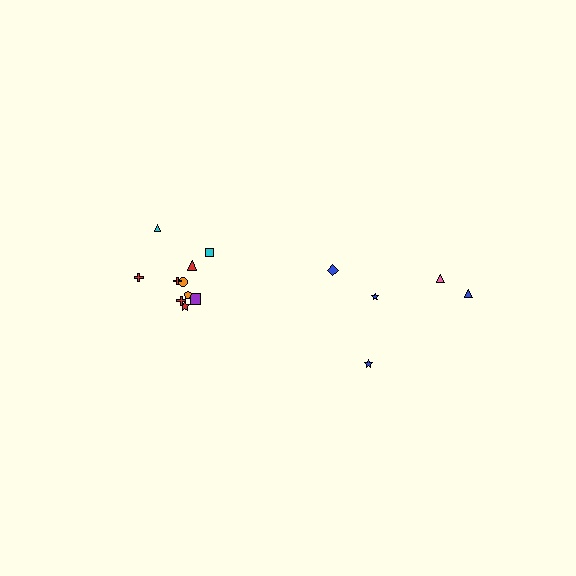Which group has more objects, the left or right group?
The left group.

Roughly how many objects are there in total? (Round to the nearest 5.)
Roughly 15 objects in total.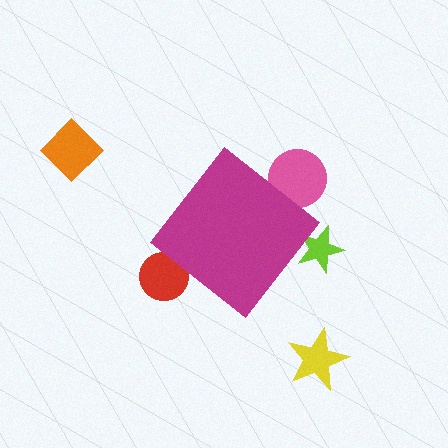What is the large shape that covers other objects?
A magenta diamond.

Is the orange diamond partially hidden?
No, the orange diamond is fully visible.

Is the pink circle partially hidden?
Yes, the pink circle is partially hidden behind the magenta diamond.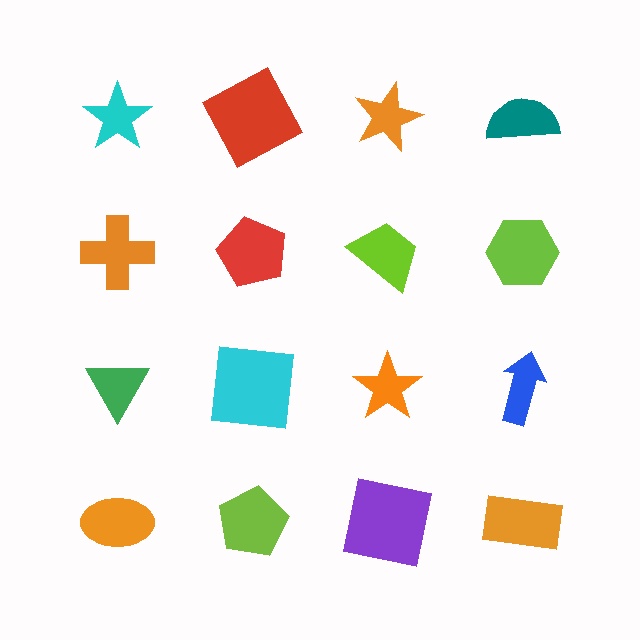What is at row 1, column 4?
A teal semicircle.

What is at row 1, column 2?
A red square.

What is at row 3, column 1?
A green triangle.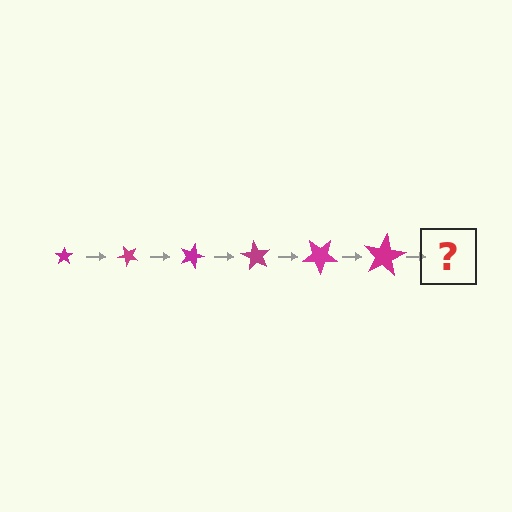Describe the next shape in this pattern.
It should be a star, larger than the previous one and rotated 270 degrees from the start.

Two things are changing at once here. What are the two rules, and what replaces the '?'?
The two rules are that the star grows larger each step and it rotates 45 degrees each step. The '?' should be a star, larger than the previous one and rotated 270 degrees from the start.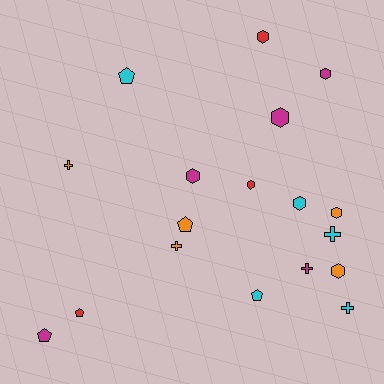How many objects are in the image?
There are 18 objects.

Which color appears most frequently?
Orange, with 5 objects.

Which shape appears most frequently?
Hexagon, with 8 objects.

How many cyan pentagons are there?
There are 2 cyan pentagons.